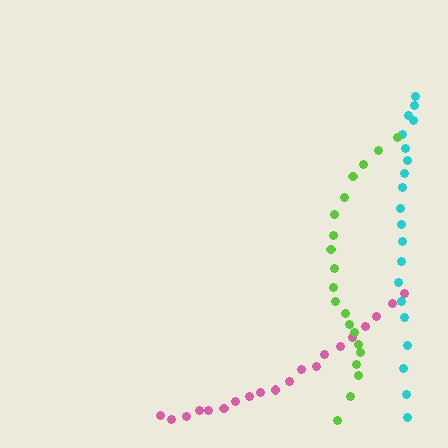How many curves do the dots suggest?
There are 3 distinct paths.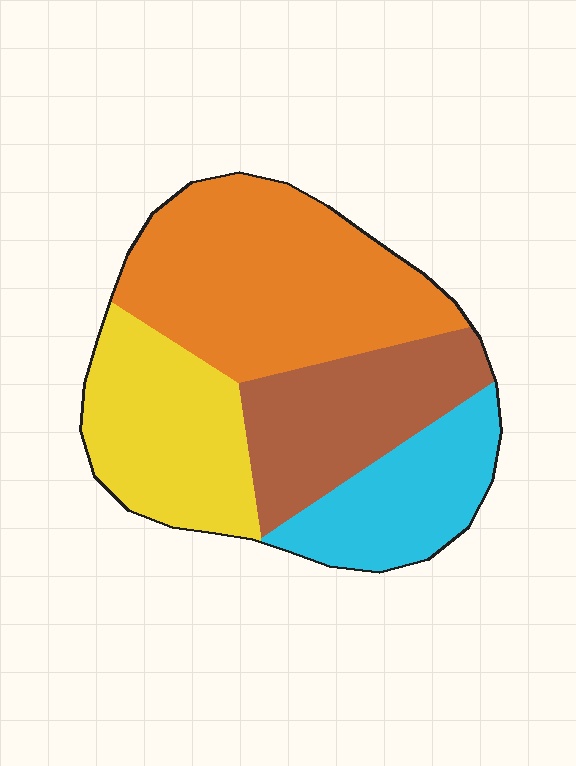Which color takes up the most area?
Orange, at roughly 35%.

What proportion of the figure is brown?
Brown covers roughly 20% of the figure.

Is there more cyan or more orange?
Orange.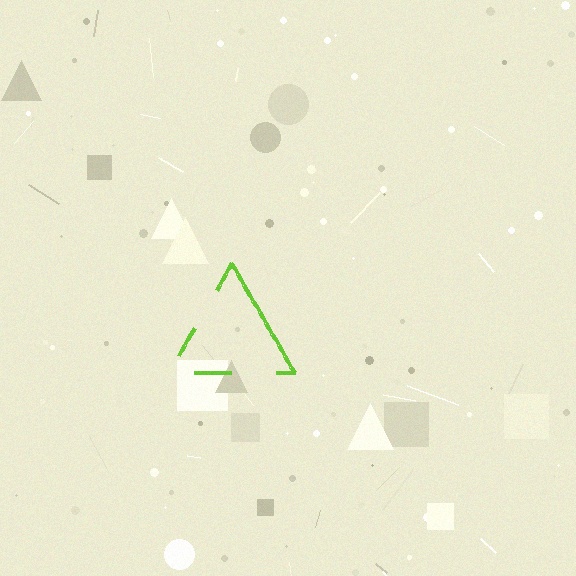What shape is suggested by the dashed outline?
The dashed outline suggests a triangle.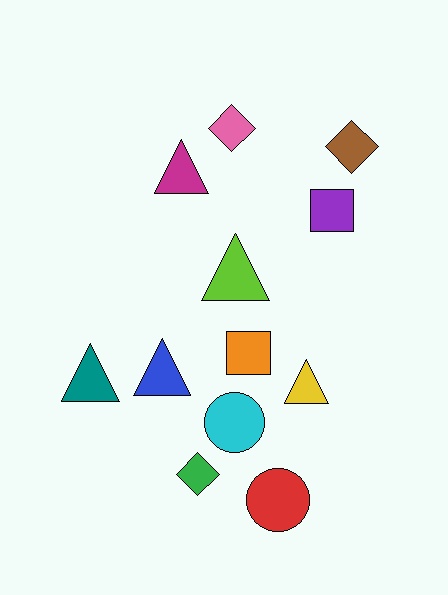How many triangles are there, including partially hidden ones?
There are 5 triangles.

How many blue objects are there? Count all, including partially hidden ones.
There is 1 blue object.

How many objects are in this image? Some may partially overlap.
There are 12 objects.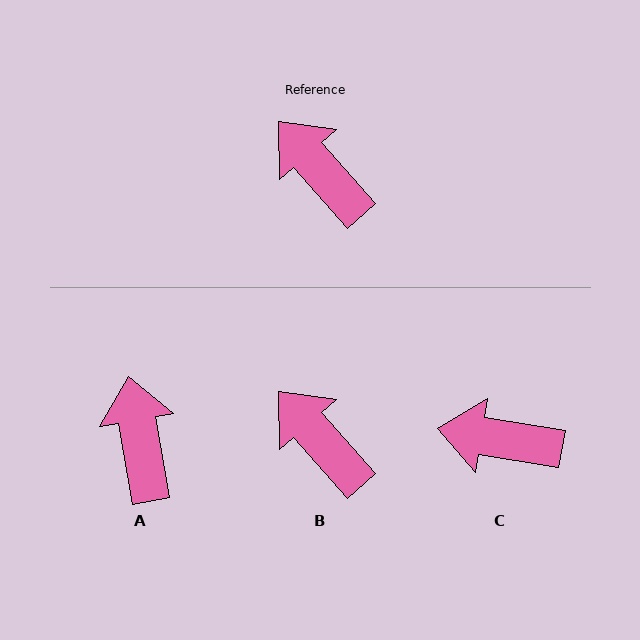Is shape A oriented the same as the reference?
No, it is off by about 31 degrees.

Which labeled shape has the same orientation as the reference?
B.